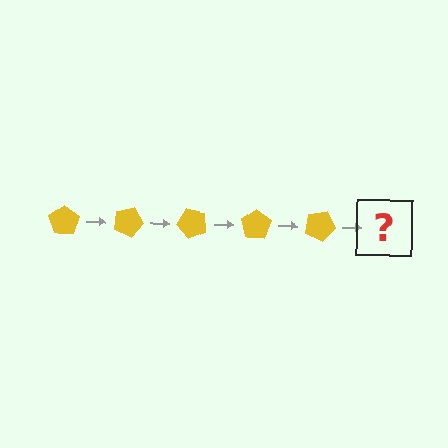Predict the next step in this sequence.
The next step is a yellow pentagon rotated 125 degrees.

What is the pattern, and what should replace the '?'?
The pattern is that the pentagon rotates 25 degrees each step. The '?' should be a yellow pentagon rotated 125 degrees.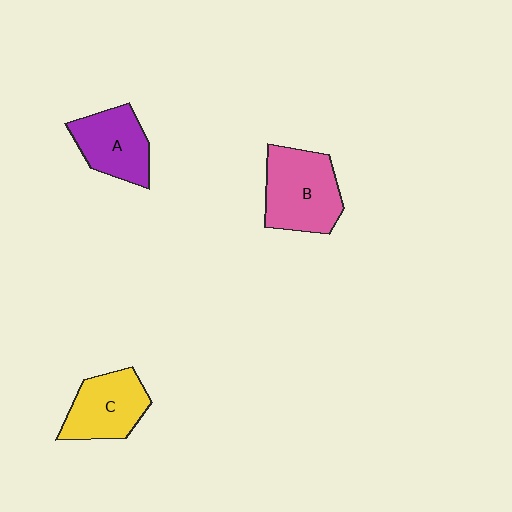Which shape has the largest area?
Shape B (pink).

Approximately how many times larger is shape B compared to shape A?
Approximately 1.3 times.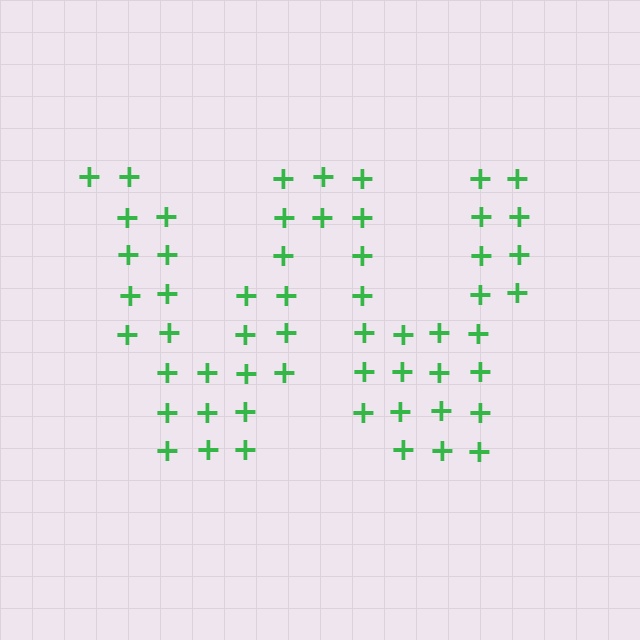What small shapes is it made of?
It is made of small plus signs.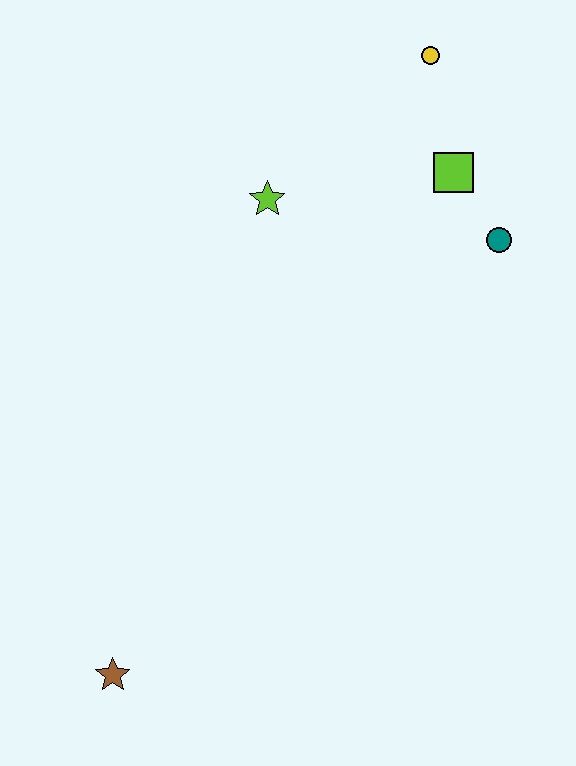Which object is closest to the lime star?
The lime square is closest to the lime star.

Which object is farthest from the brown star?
The yellow circle is farthest from the brown star.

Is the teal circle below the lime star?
Yes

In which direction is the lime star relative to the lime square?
The lime star is to the left of the lime square.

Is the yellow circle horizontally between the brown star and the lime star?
No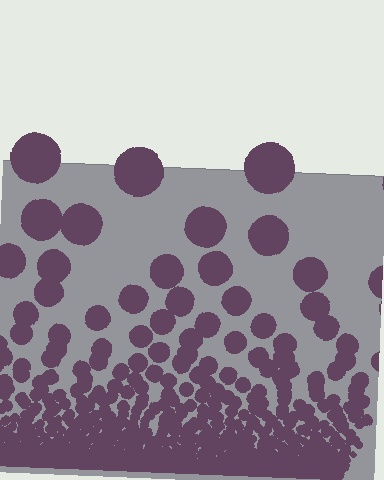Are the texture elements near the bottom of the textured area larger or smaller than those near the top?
Smaller. The gradient is inverted — elements near the bottom are smaller and denser.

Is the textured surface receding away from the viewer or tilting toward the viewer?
The surface appears to tilt toward the viewer. Texture elements get larger and sparser toward the top.